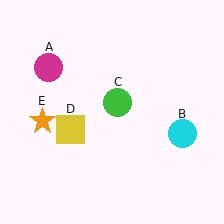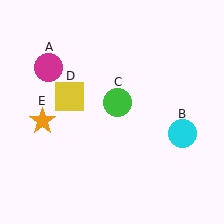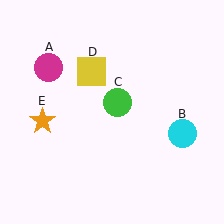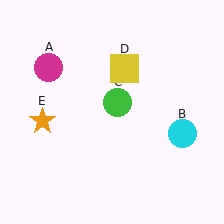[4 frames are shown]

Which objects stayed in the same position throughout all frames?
Magenta circle (object A) and cyan circle (object B) and green circle (object C) and orange star (object E) remained stationary.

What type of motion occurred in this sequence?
The yellow square (object D) rotated clockwise around the center of the scene.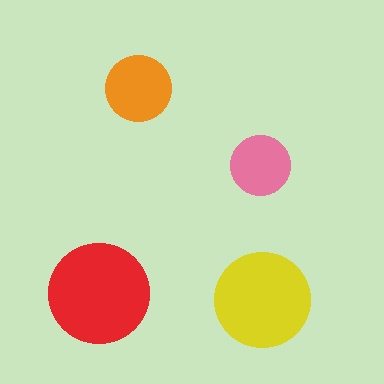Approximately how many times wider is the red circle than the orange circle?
About 1.5 times wider.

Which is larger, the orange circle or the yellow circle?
The yellow one.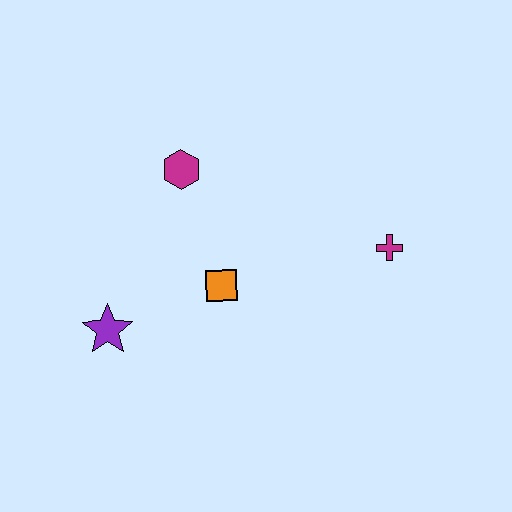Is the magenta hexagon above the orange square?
Yes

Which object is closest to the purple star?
The orange square is closest to the purple star.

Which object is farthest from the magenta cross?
The purple star is farthest from the magenta cross.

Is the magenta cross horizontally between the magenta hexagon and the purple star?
No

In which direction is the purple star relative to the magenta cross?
The purple star is to the left of the magenta cross.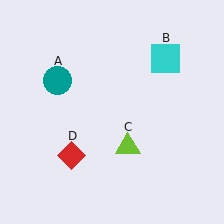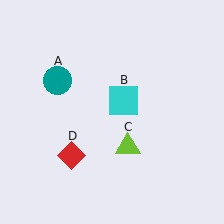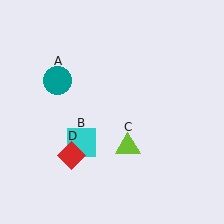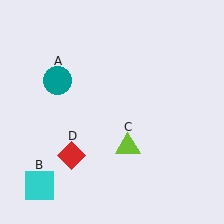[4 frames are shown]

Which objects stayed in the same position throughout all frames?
Teal circle (object A) and lime triangle (object C) and red diamond (object D) remained stationary.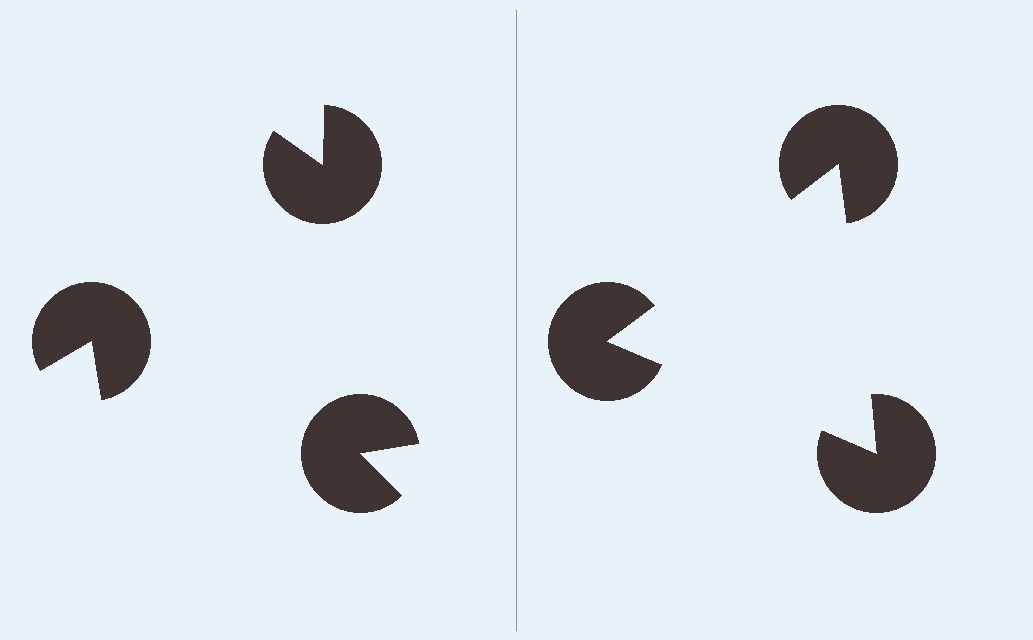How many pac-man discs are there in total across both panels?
6 — 3 on each side.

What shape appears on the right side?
An illusory triangle.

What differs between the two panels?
The pac-man discs are positioned identically on both sides; only the wedge orientations differ. On the right they align to a triangle; on the left they are misaligned.